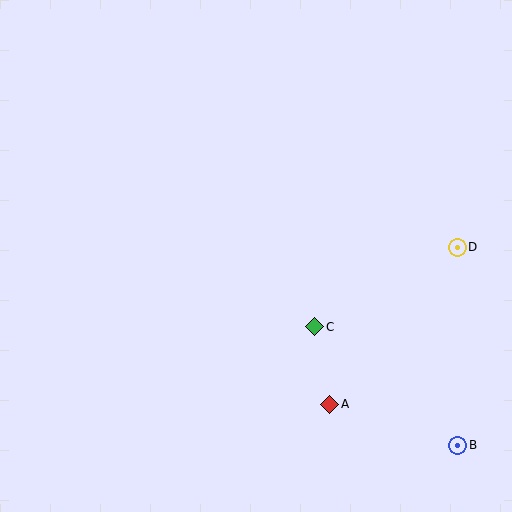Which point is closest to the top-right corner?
Point D is closest to the top-right corner.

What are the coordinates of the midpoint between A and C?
The midpoint between A and C is at (322, 365).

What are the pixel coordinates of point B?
Point B is at (458, 445).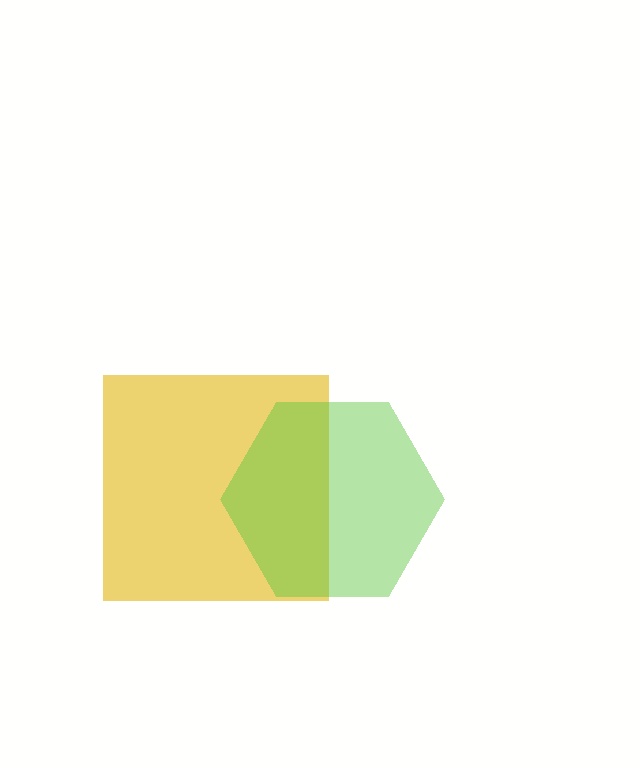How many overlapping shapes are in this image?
There are 2 overlapping shapes in the image.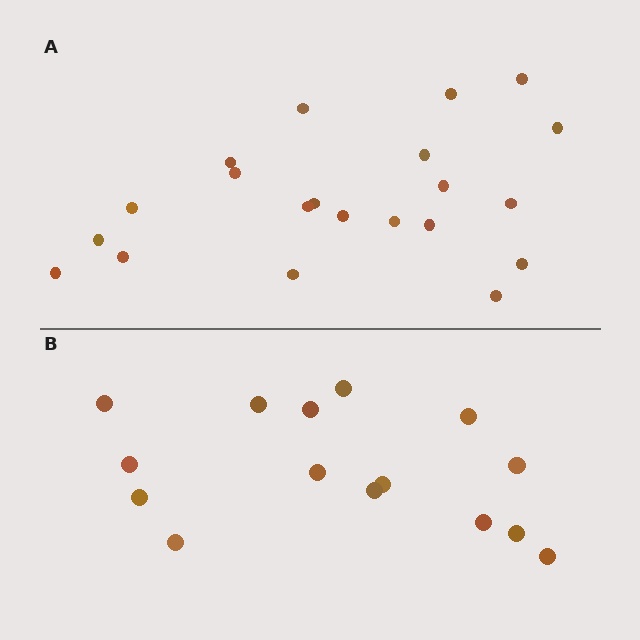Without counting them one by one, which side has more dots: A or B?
Region A (the top region) has more dots.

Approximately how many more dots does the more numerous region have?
Region A has about 6 more dots than region B.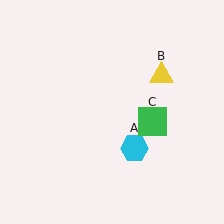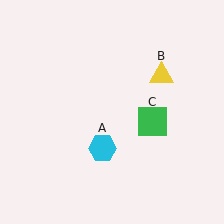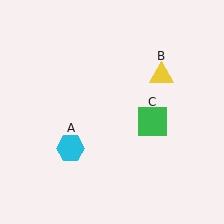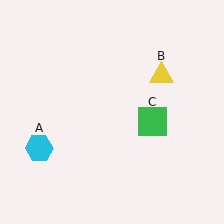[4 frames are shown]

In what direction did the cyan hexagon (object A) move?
The cyan hexagon (object A) moved left.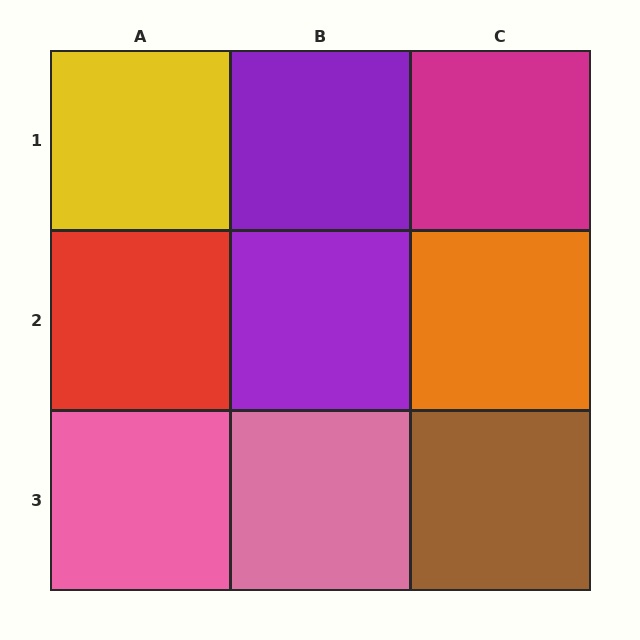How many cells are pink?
2 cells are pink.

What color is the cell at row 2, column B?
Purple.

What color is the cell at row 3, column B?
Pink.